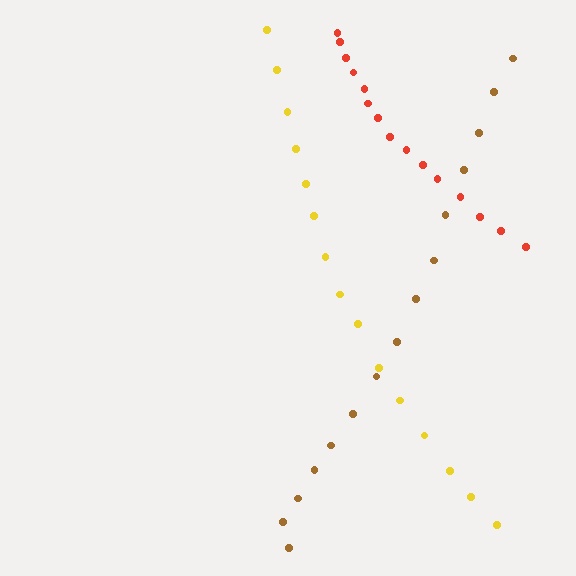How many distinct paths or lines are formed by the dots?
There are 3 distinct paths.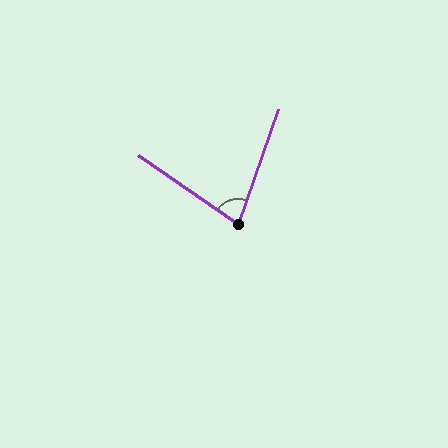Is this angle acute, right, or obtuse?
It is acute.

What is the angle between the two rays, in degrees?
Approximately 75 degrees.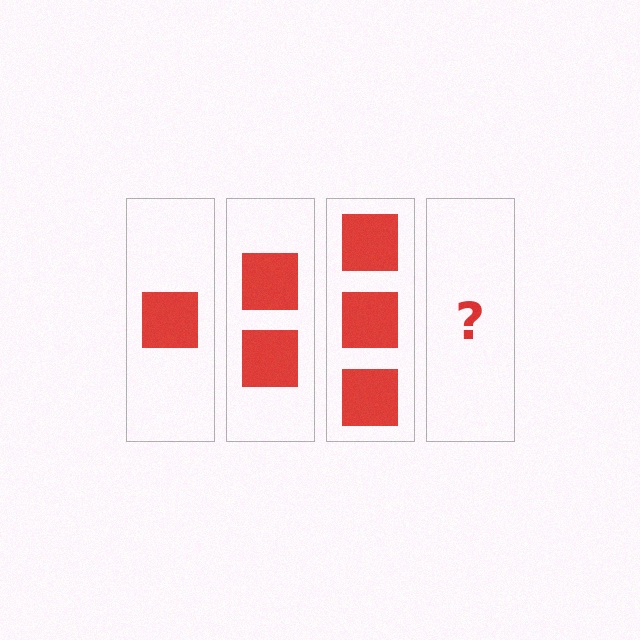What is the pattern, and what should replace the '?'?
The pattern is that each step adds one more square. The '?' should be 4 squares.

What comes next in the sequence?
The next element should be 4 squares.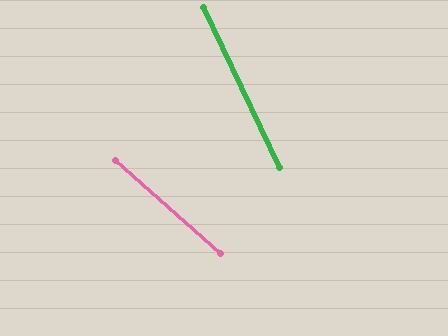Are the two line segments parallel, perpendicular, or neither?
Neither parallel nor perpendicular — they differ by about 23°.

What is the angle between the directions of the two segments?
Approximately 23 degrees.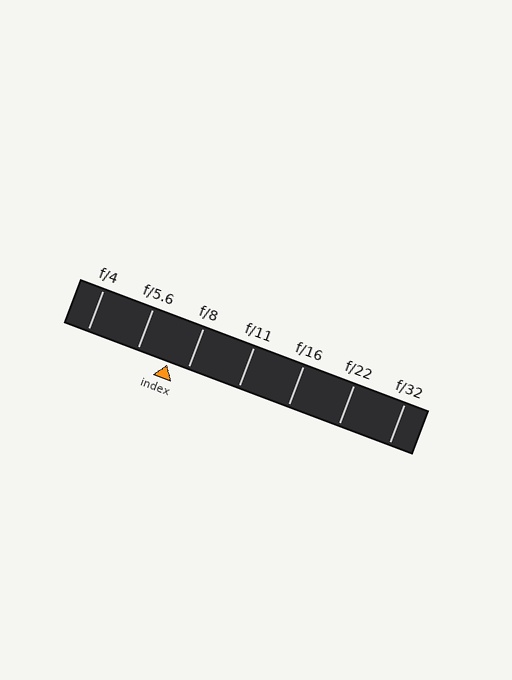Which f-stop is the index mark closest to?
The index mark is closest to f/8.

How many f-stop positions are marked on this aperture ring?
There are 7 f-stop positions marked.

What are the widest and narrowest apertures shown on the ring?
The widest aperture shown is f/4 and the narrowest is f/32.